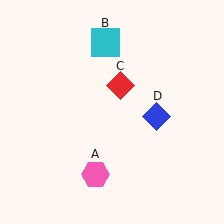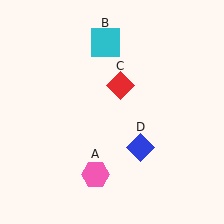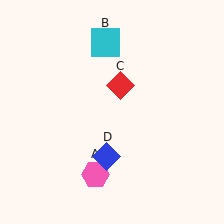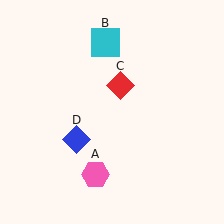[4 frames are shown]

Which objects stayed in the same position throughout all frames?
Pink hexagon (object A) and cyan square (object B) and red diamond (object C) remained stationary.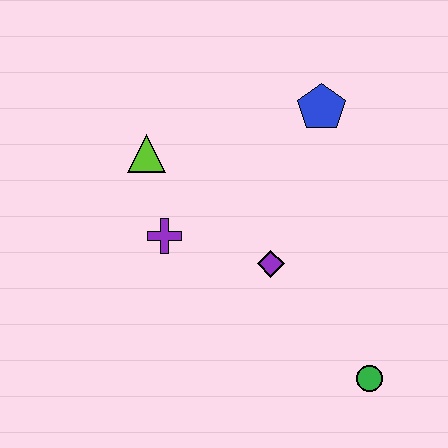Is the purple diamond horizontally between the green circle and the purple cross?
Yes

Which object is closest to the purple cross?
The lime triangle is closest to the purple cross.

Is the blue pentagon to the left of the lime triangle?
No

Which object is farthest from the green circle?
The lime triangle is farthest from the green circle.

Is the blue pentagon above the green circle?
Yes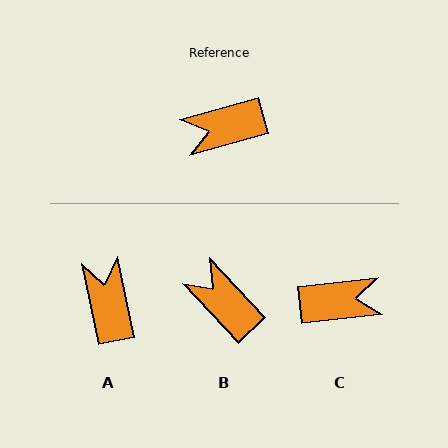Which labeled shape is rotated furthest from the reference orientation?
C, about 170 degrees away.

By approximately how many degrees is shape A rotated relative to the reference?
Approximately 94 degrees clockwise.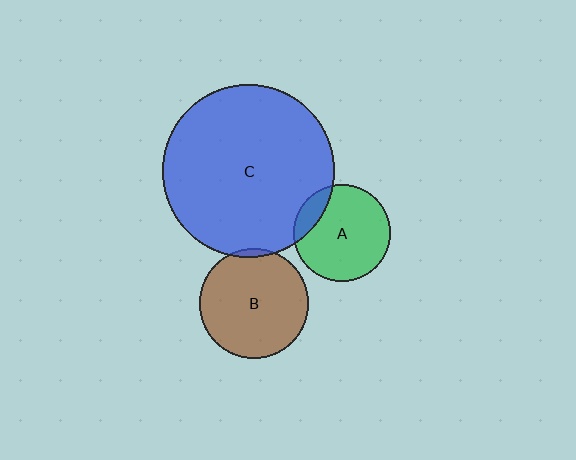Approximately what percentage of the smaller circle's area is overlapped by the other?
Approximately 15%.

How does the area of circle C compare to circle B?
Approximately 2.5 times.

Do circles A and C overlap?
Yes.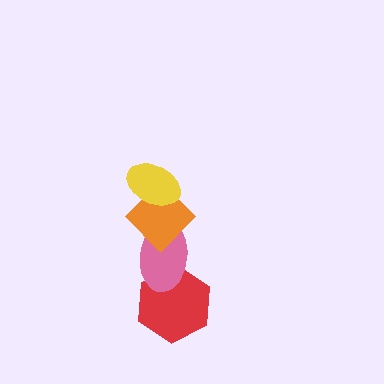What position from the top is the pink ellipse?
The pink ellipse is 3rd from the top.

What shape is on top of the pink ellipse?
The orange diamond is on top of the pink ellipse.